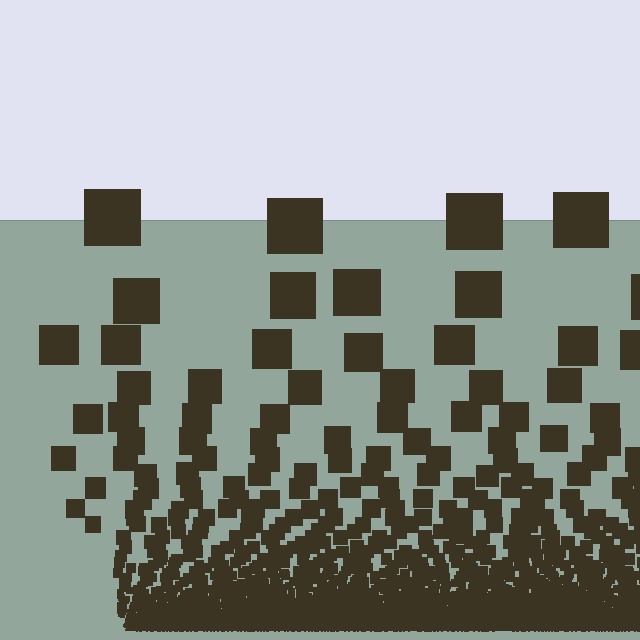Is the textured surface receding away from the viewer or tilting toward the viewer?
The surface appears to tilt toward the viewer. Texture elements get larger and sparser toward the top.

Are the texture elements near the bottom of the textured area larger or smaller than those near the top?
Smaller. The gradient is inverted — elements near the bottom are smaller and denser.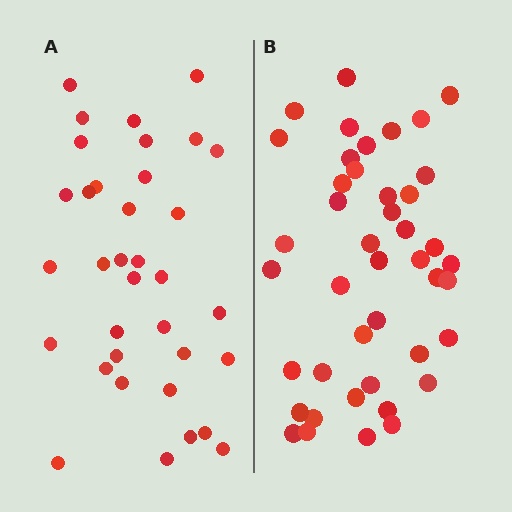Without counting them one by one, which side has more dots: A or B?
Region B (the right region) has more dots.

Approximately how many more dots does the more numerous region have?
Region B has roughly 8 or so more dots than region A.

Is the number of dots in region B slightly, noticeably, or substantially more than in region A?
Region B has only slightly more — the two regions are fairly close. The ratio is roughly 1.2 to 1.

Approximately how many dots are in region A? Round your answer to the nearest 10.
About 40 dots. (The exact count is 35, which rounds to 40.)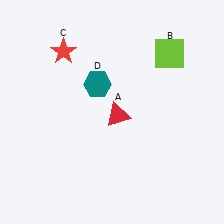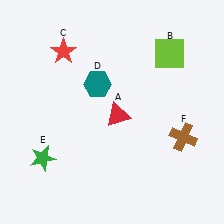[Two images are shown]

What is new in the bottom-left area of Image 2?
A green star (E) was added in the bottom-left area of Image 2.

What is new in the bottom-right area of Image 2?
A brown cross (F) was added in the bottom-right area of Image 2.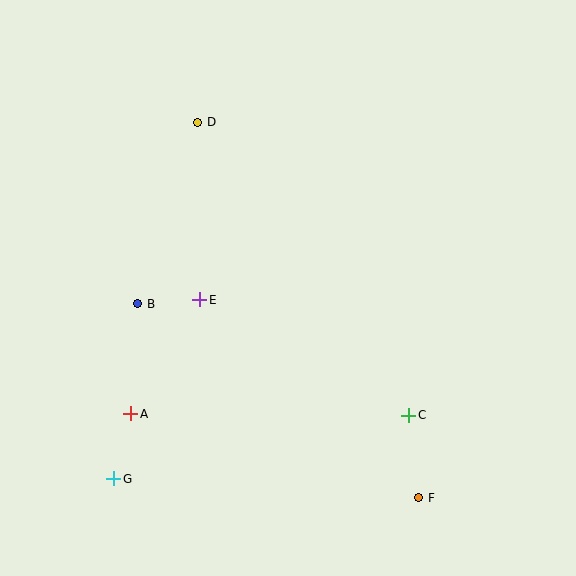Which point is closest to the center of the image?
Point E at (200, 300) is closest to the center.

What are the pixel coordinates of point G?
Point G is at (114, 479).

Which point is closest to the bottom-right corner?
Point F is closest to the bottom-right corner.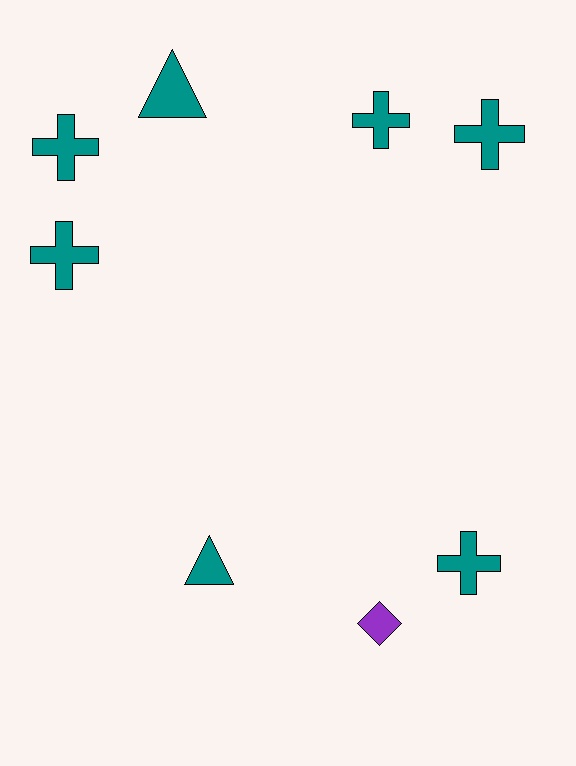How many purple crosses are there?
There are no purple crosses.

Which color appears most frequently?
Teal, with 7 objects.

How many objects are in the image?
There are 8 objects.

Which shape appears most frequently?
Cross, with 5 objects.